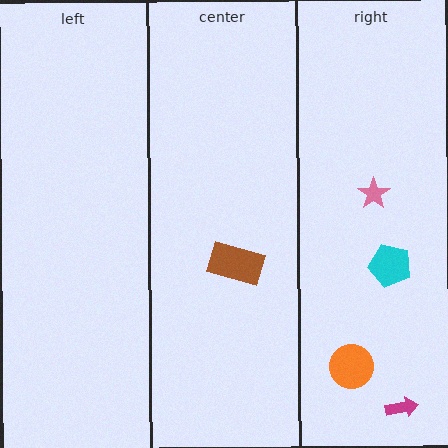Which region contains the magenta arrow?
The right region.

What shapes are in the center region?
The brown rectangle.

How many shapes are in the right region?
4.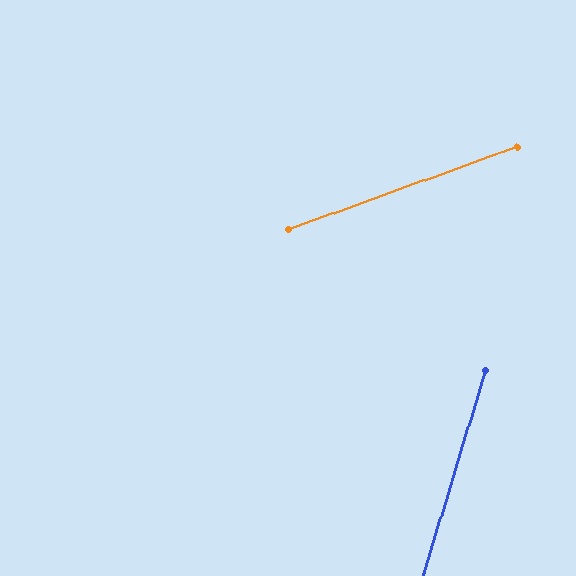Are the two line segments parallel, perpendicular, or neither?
Neither parallel nor perpendicular — they differ by about 53°.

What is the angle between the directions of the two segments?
Approximately 53 degrees.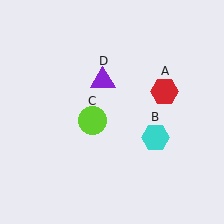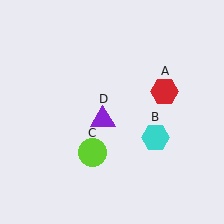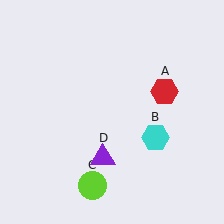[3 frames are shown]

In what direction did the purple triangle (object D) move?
The purple triangle (object D) moved down.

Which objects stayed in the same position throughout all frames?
Red hexagon (object A) and cyan hexagon (object B) remained stationary.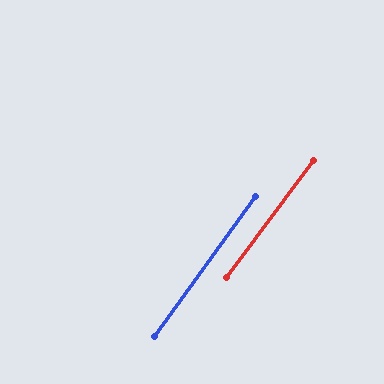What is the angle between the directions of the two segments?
Approximately 1 degree.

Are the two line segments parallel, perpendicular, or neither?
Parallel — their directions differ by only 0.8°.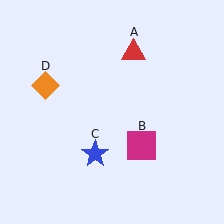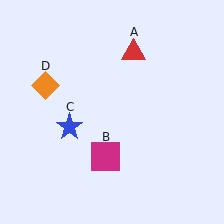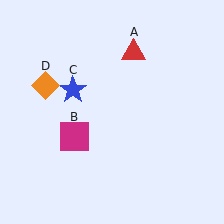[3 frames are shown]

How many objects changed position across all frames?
2 objects changed position: magenta square (object B), blue star (object C).